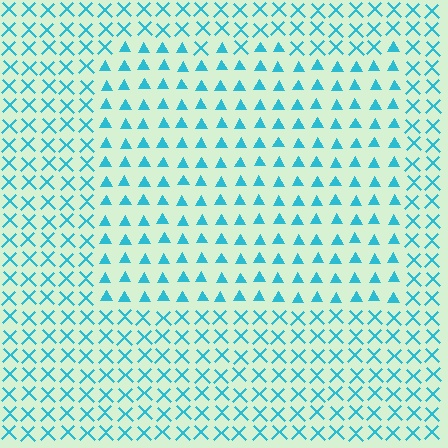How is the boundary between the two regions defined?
The boundary is defined by a change in element shape: triangles inside vs. X marks outside. All elements share the same color and spacing.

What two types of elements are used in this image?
The image uses triangles inside the rectangle region and X marks outside it.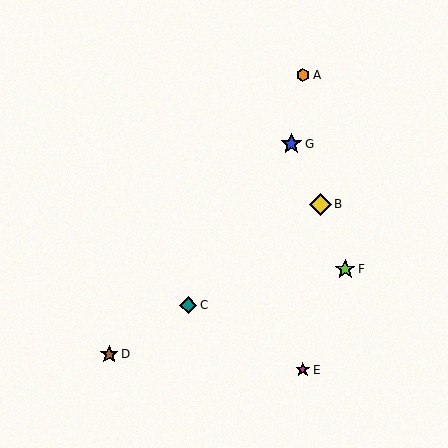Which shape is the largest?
The yellow diamond (labeled B) is the largest.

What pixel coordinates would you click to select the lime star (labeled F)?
Click at (345, 269) to select the lime star F.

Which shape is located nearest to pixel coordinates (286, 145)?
The blue star (labeled G) at (291, 144) is nearest to that location.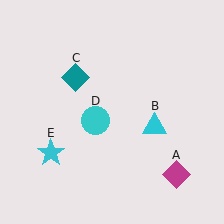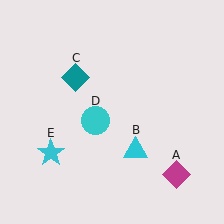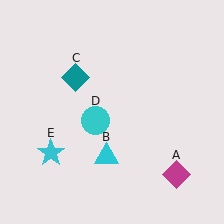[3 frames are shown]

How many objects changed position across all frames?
1 object changed position: cyan triangle (object B).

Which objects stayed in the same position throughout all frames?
Magenta diamond (object A) and teal diamond (object C) and cyan circle (object D) and cyan star (object E) remained stationary.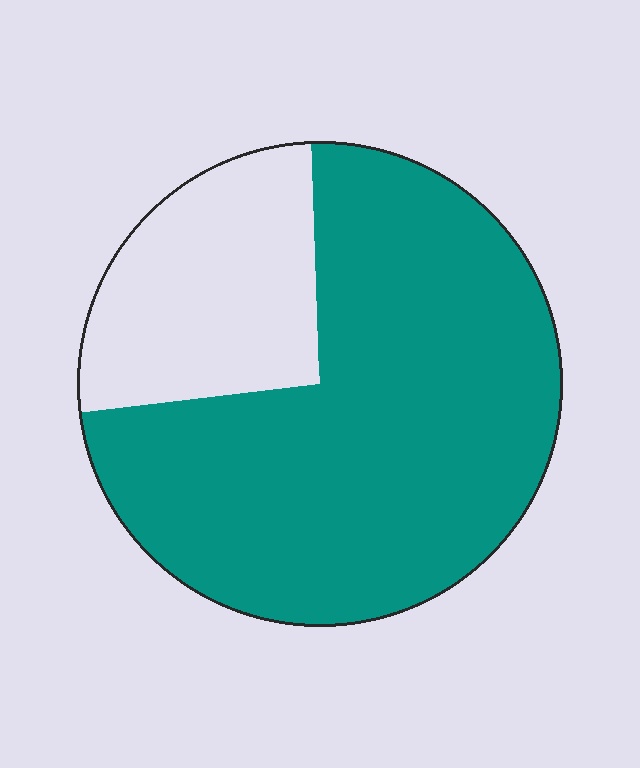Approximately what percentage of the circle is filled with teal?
Approximately 75%.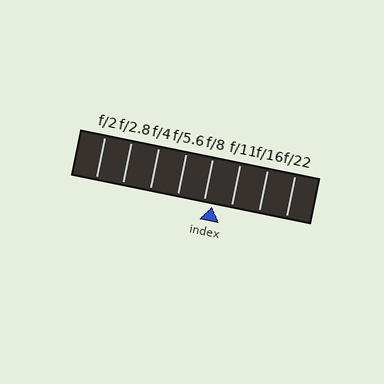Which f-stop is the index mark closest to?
The index mark is closest to f/8.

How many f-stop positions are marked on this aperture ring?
There are 8 f-stop positions marked.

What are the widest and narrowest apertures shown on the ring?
The widest aperture shown is f/2 and the narrowest is f/22.